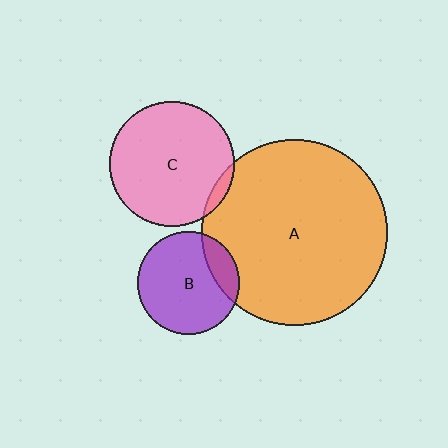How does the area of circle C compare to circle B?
Approximately 1.5 times.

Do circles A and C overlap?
Yes.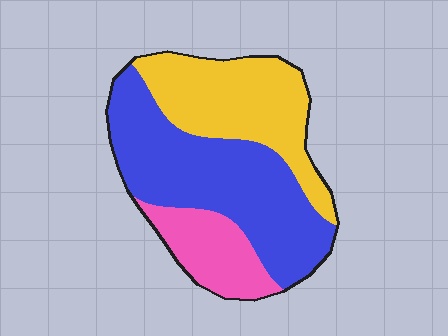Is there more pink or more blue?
Blue.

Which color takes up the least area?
Pink, at roughly 15%.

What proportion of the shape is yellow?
Yellow covers 34% of the shape.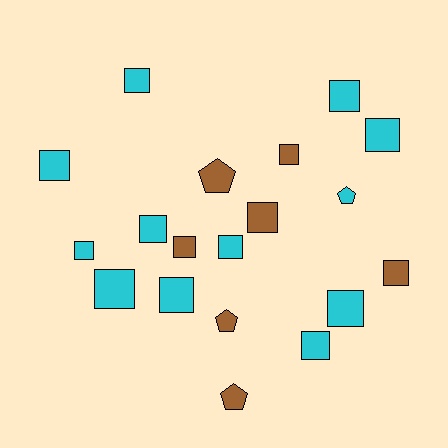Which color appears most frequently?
Cyan, with 12 objects.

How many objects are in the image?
There are 19 objects.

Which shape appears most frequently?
Square, with 15 objects.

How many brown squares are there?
There are 4 brown squares.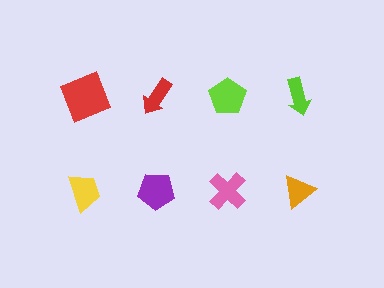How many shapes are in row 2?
4 shapes.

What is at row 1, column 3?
A lime pentagon.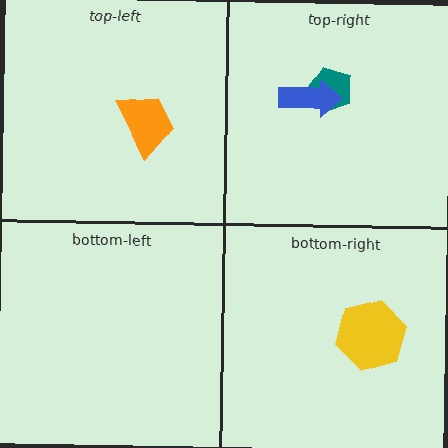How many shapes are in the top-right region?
2.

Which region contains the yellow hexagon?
The bottom-right region.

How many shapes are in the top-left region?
1.